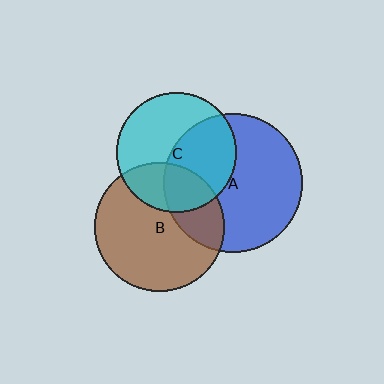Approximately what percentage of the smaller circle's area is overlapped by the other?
Approximately 25%.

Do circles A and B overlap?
Yes.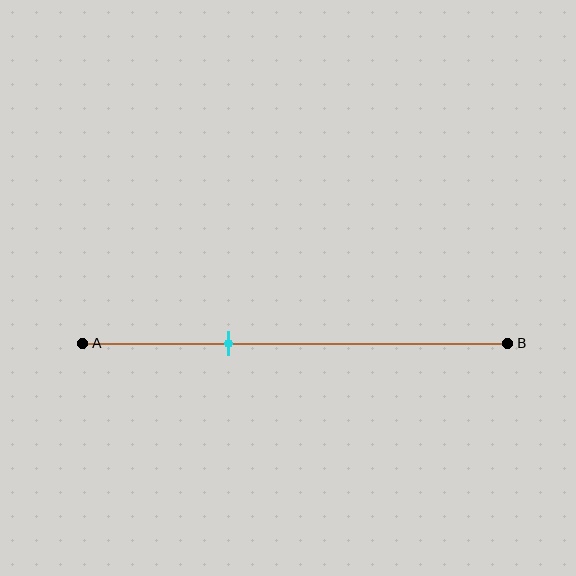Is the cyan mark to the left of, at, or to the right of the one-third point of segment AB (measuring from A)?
The cyan mark is approximately at the one-third point of segment AB.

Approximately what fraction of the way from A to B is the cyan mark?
The cyan mark is approximately 35% of the way from A to B.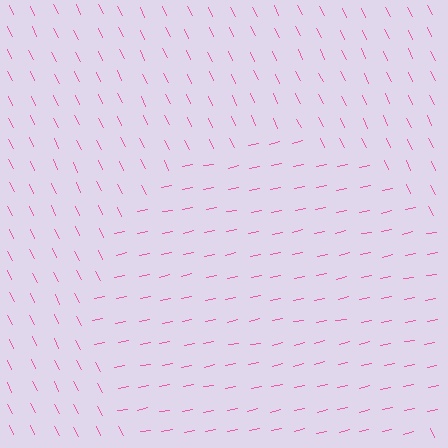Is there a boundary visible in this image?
Yes, there is a texture boundary formed by a change in line orientation.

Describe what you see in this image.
The image is filled with small pink line segments. A circle region in the image has lines oriented differently from the surrounding lines, creating a visible texture boundary.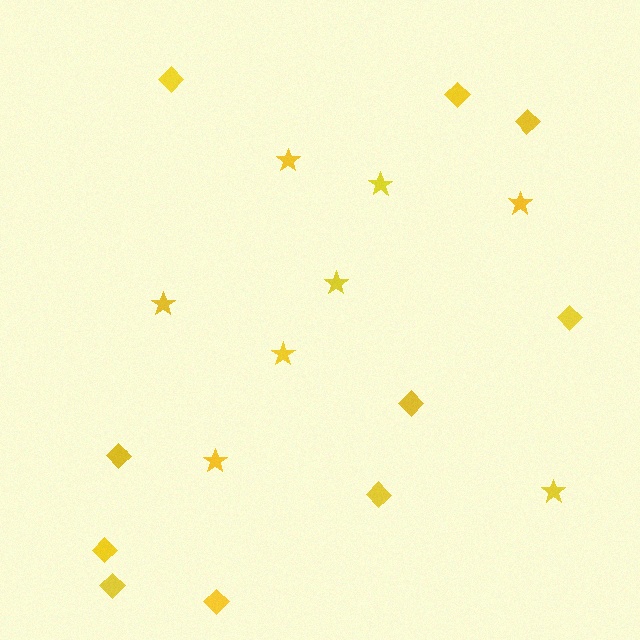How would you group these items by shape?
There are 2 groups: one group of diamonds (10) and one group of stars (8).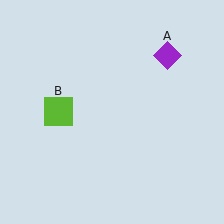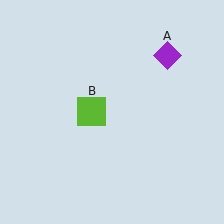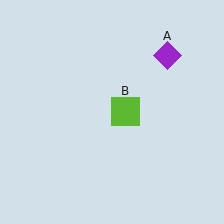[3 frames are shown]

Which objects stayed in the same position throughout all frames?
Purple diamond (object A) remained stationary.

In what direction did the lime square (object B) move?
The lime square (object B) moved right.